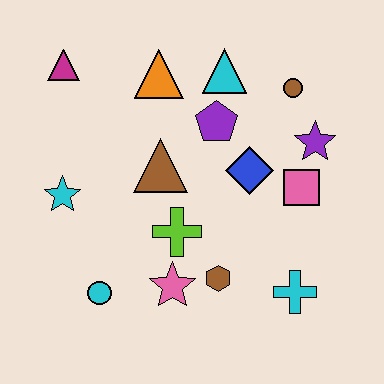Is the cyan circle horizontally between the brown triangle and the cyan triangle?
No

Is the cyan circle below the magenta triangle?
Yes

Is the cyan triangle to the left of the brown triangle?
No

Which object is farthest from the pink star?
The magenta triangle is farthest from the pink star.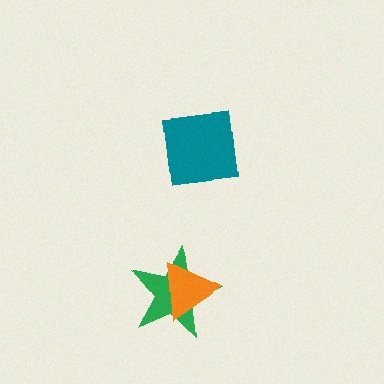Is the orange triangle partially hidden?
No, no other shape covers it.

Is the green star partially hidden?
Yes, it is partially covered by another shape.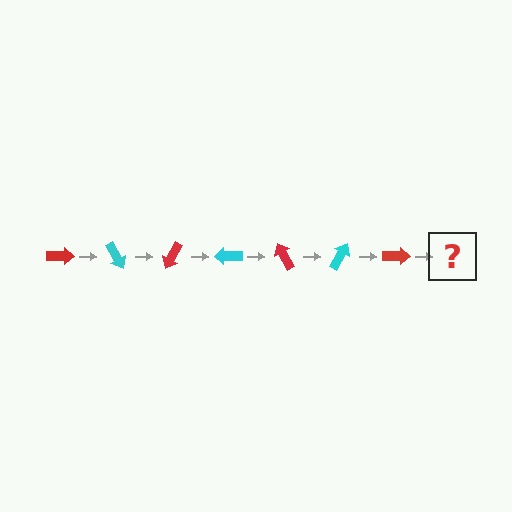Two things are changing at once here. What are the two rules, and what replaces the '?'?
The two rules are that it rotates 60 degrees each step and the color cycles through red and cyan. The '?' should be a cyan arrow, rotated 420 degrees from the start.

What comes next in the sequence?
The next element should be a cyan arrow, rotated 420 degrees from the start.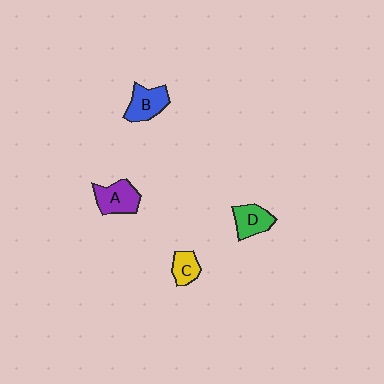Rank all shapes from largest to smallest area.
From largest to smallest: A (purple), B (blue), D (green), C (yellow).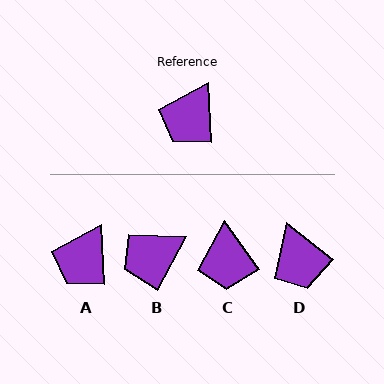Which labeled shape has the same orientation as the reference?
A.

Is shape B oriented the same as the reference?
No, it is off by about 31 degrees.